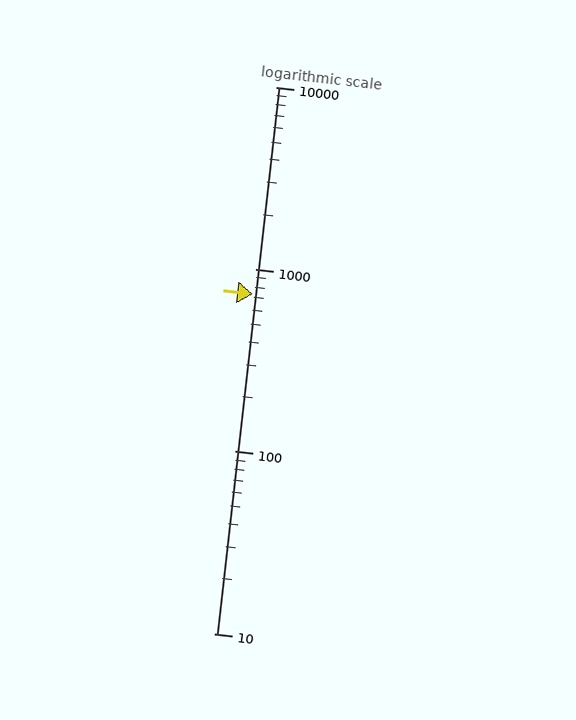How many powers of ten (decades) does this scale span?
The scale spans 3 decades, from 10 to 10000.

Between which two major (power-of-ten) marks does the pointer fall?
The pointer is between 100 and 1000.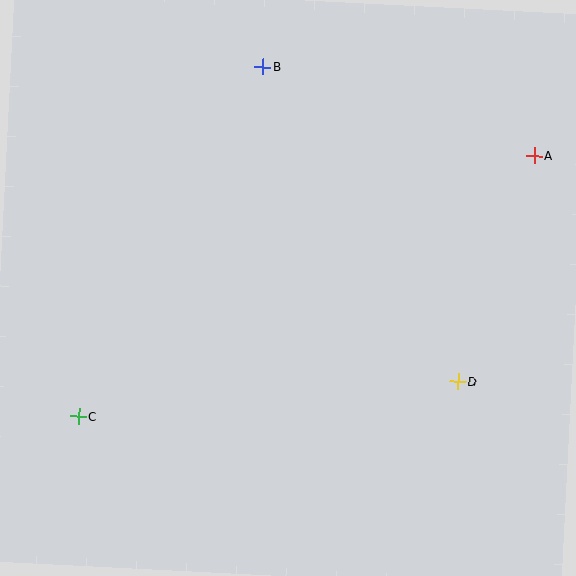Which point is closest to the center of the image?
Point D at (458, 382) is closest to the center.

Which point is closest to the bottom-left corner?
Point C is closest to the bottom-left corner.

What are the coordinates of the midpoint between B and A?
The midpoint between B and A is at (399, 111).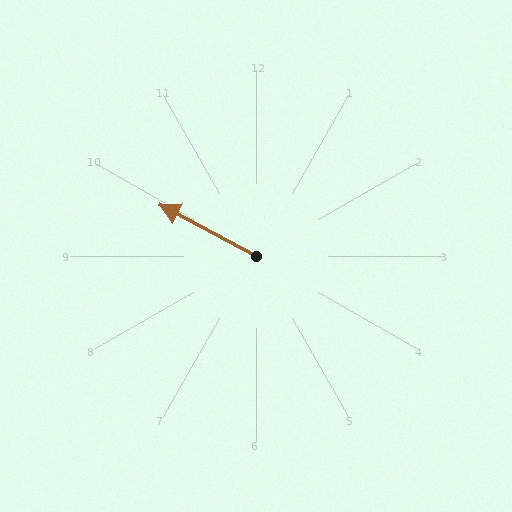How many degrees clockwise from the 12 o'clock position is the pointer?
Approximately 298 degrees.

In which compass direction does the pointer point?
Northwest.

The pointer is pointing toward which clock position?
Roughly 10 o'clock.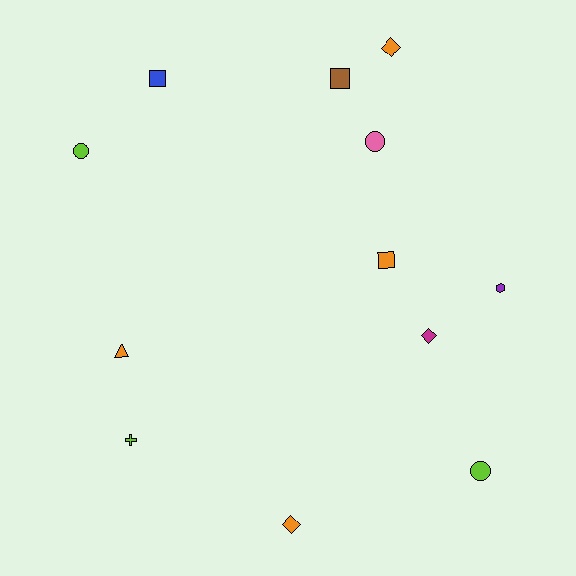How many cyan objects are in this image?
There are no cyan objects.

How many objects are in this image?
There are 12 objects.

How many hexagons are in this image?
There is 1 hexagon.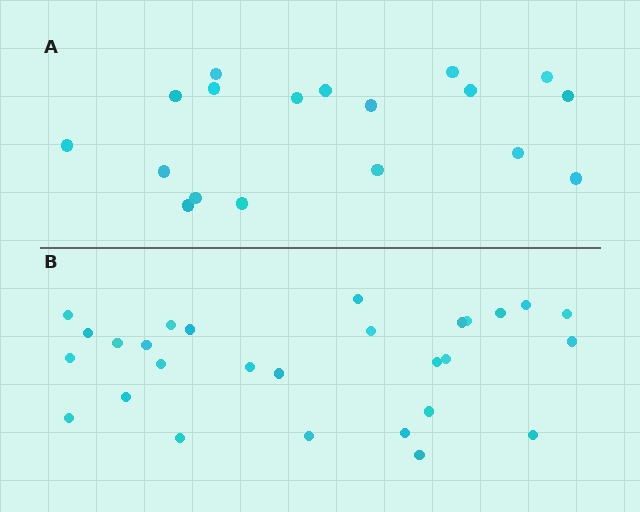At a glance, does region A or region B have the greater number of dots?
Region B (the bottom region) has more dots.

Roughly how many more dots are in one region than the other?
Region B has roughly 10 or so more dots than region A.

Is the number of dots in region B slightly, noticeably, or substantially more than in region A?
Region B has substantially more. The ratio is roughly 1.6 to 1.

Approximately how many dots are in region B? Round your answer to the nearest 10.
About 30 dots. (The exact count is 28, which rounds to 30.)